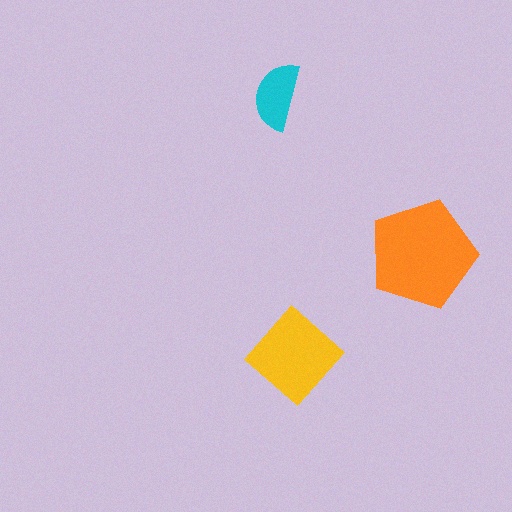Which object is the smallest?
The cyan semicircle.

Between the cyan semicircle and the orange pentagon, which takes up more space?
The orange pentagon.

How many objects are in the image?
There are 3 objects in the image.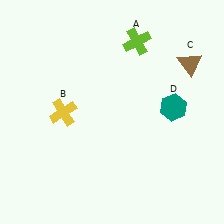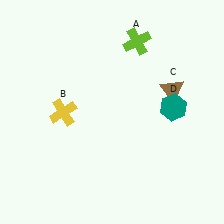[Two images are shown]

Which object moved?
The brown triangle (C) moved down.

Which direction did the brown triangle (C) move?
The brown triangle (C) moved down.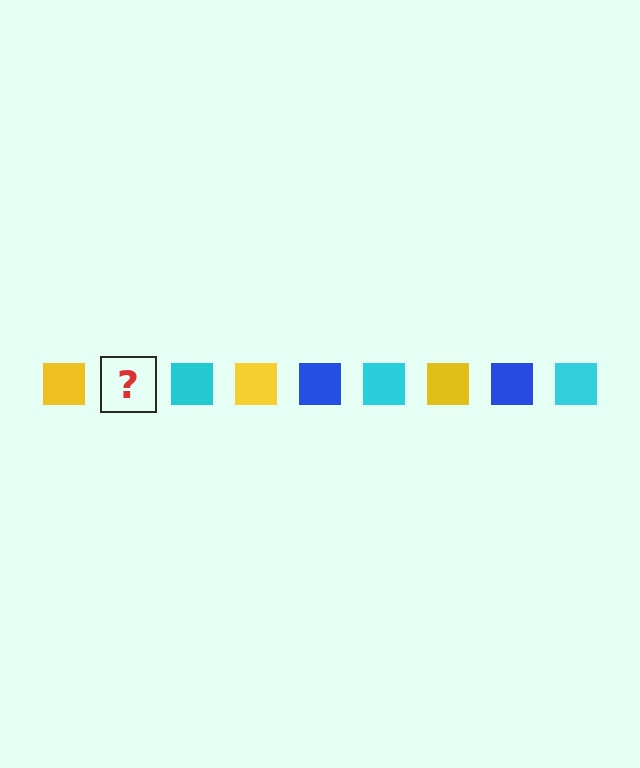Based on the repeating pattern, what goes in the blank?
The blank should be a blue square.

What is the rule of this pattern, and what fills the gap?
The rule is that the pattern cycles through yellow, blue, cyan squares. The gap should be filled with a blue square.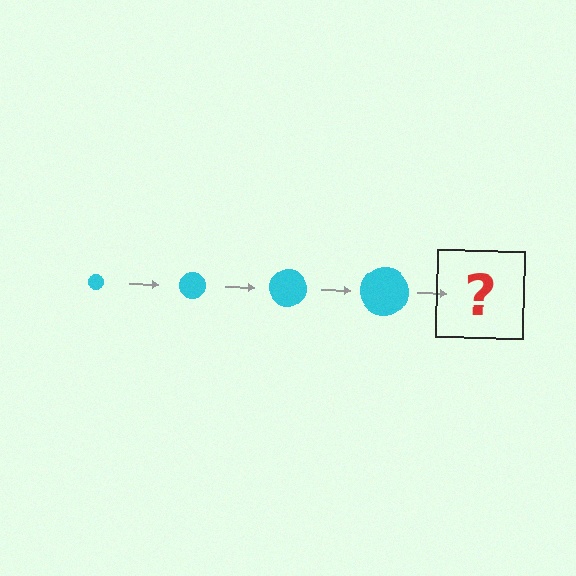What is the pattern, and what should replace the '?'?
The pattern is that the circle gets progressively larger each step. The '?' should be a cyan circle, larger than the previous one.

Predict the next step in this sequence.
The next step is a cyan circle, larger than the previous one.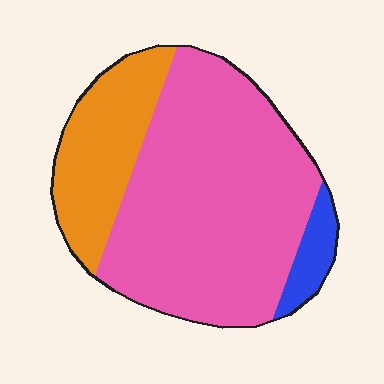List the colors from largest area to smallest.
From largest to smallest: pink, orange, blue.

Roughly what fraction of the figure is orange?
Orange covers 24% of the figure.